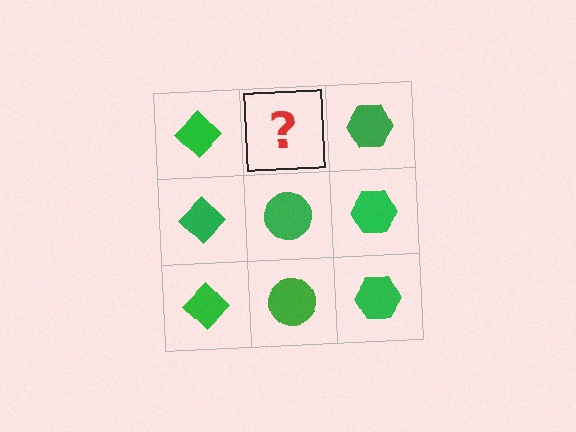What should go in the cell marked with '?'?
The missing cell should contain a green circle.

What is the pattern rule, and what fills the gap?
The rule is that each column has a consistent shape. The gap should be filled with a green circle.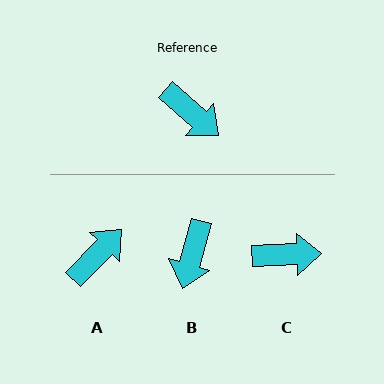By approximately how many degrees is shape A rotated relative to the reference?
Approximately 87 degrees counter-clockwise.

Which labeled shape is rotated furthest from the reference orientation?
A, about 87 degrees away.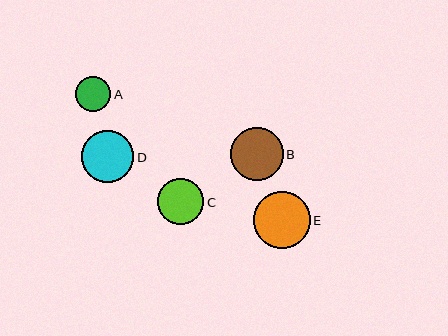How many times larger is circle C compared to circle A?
Circle C is approximately 1.3 times the size of circle A.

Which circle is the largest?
Circle E is the largest with a size of approximately 57 pixels.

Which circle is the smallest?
Circle A is the smallest with a size of approximately 35 pixels.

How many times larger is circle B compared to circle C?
Circle B is approximately 1.1 times the size of circle C.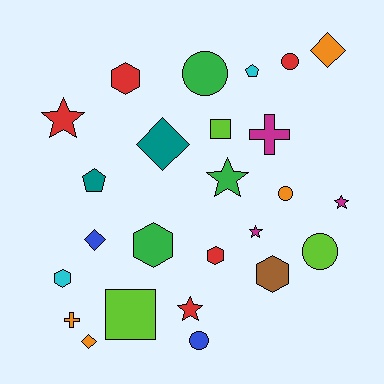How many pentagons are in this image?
There are 2 pentagons.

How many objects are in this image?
There are 25 objects.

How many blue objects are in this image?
There are 2 blue objects.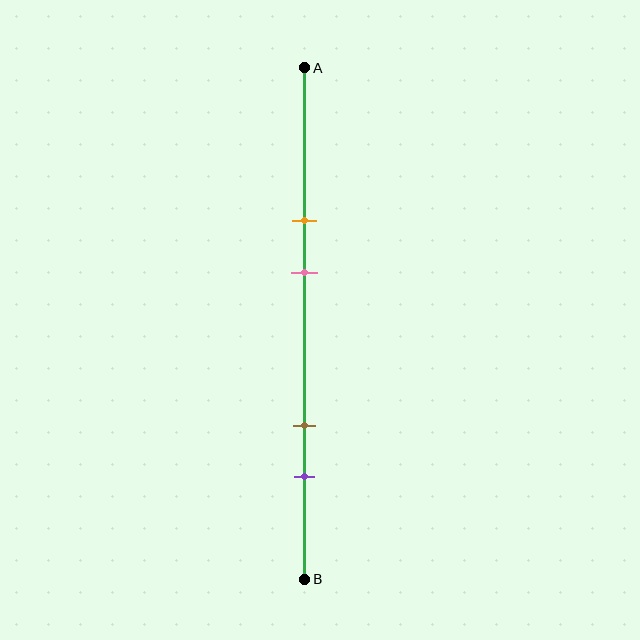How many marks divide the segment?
There are 4 marks dividing the segment.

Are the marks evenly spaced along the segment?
No, the marks are not evenly spaced.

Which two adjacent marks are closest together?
The orange and pink marks are the closest adjacent pair.